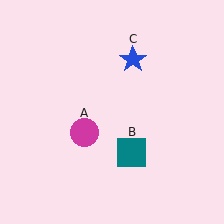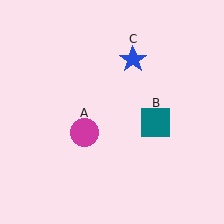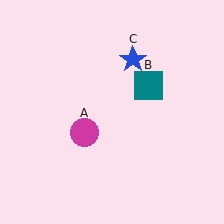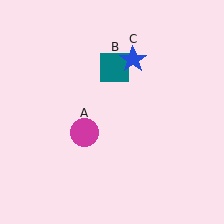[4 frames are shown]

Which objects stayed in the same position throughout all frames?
Magenta circle (object A) and blue star (object C) remained stationary.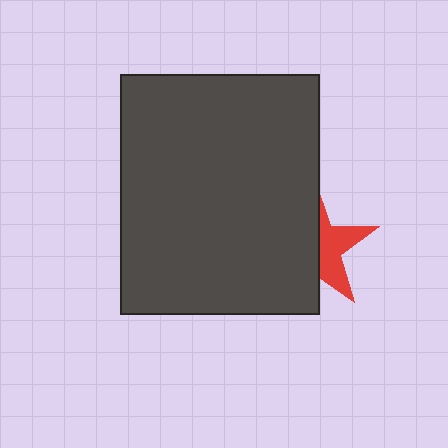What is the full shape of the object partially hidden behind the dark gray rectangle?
The partially hidden object is a red star.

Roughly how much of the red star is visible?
A small part of it is visible (roughly 42%).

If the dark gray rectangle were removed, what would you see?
You would see the complete red star.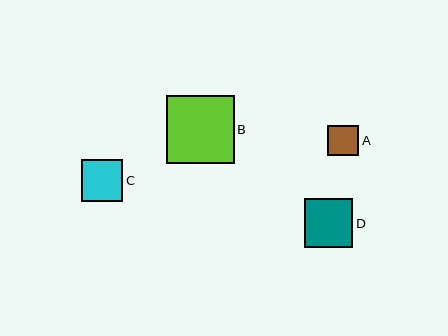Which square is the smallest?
Square A is the smallest with a size of approximately 31 pixels.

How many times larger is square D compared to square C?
Square D is approximately 1.2 times the size of square C.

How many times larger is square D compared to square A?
Square D is approximately 1.6 times the size of square A.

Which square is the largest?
Square B is the largest with a size of approximately 68 pixels.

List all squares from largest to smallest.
From largest to smallest: B, D, C, A.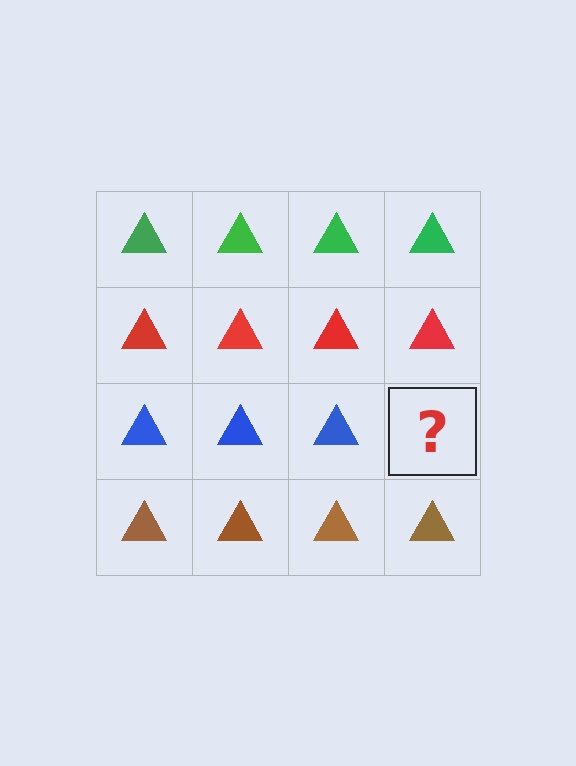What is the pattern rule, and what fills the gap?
The rule is that each row has a consistent color. The gap should be filled with a blue triangle.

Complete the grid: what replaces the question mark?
The question mark should be replaced with a blue triangle.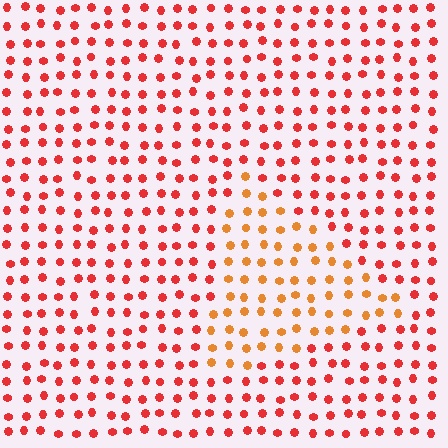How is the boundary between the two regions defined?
The boundary is defined purely by a slight shift in hue (about 31 degrees). Spacing, size, and orientation are identical on both sides.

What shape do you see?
I see a triangle.